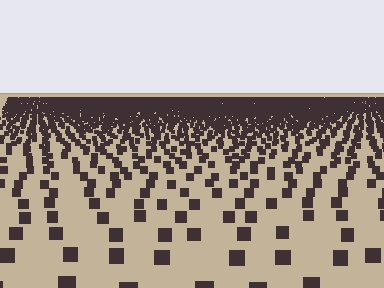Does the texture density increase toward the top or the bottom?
Density increases toward the top.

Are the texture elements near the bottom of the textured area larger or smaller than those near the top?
Larger. Near the bottom, elements are closer to the viewer and appear at a bigger on-screen size.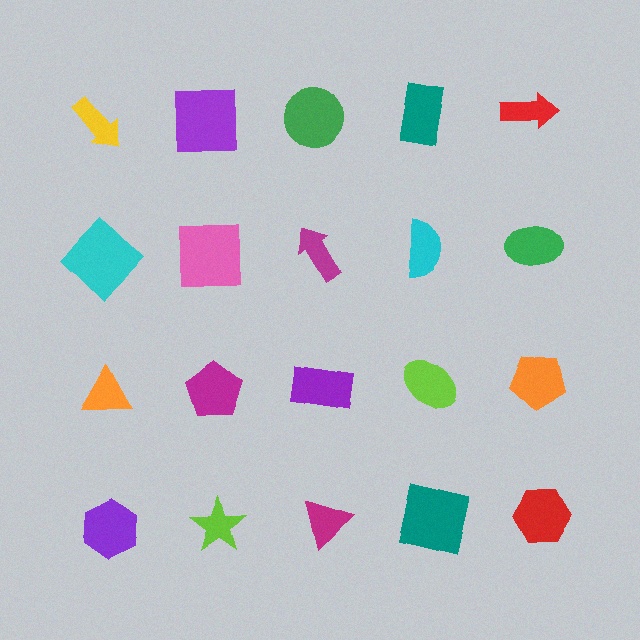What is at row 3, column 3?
A purple rectangle.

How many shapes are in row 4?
5 shapes.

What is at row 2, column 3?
A magenta arrow.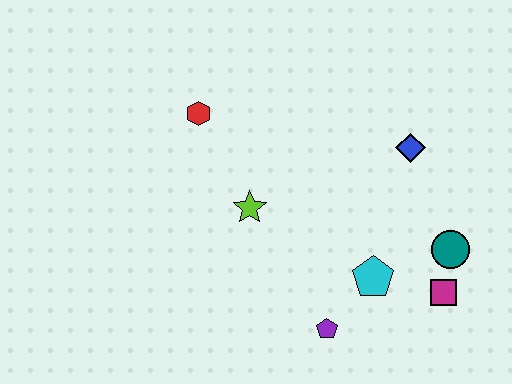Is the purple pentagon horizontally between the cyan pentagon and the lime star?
Yes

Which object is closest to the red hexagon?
The lime star is closest to the red hexagon.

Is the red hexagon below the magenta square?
No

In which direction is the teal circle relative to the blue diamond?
The teal circle is below the blue diamond.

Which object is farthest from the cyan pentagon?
The red hexagon is farthest from the cyan pentagon.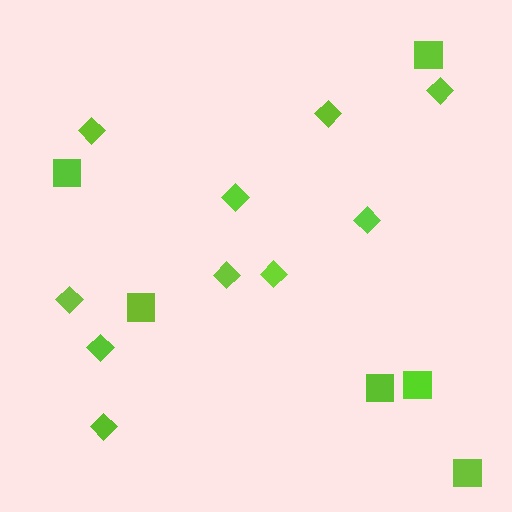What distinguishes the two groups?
There are 2 groups: one group of squares (6) and one group of diamonds (10).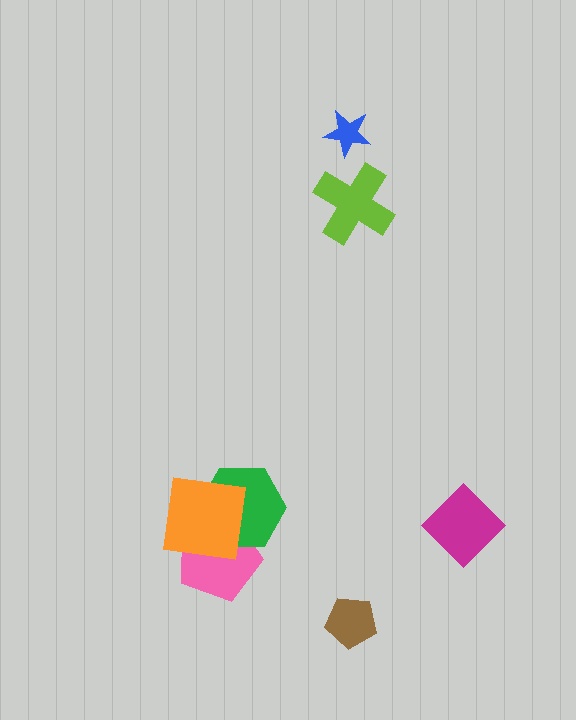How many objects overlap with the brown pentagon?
0 objects overlap with the brown pentagon.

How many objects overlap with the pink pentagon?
2 objects overlap with the pink pentagon.